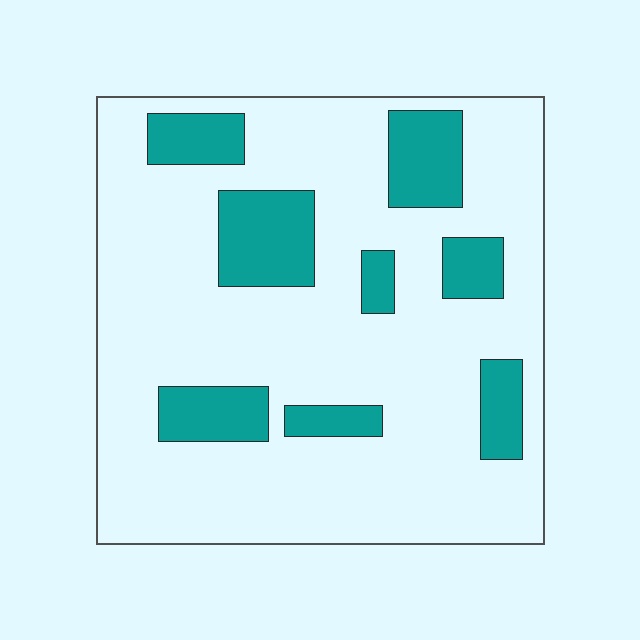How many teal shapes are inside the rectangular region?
8.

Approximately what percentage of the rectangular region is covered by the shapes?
Approximately 20%.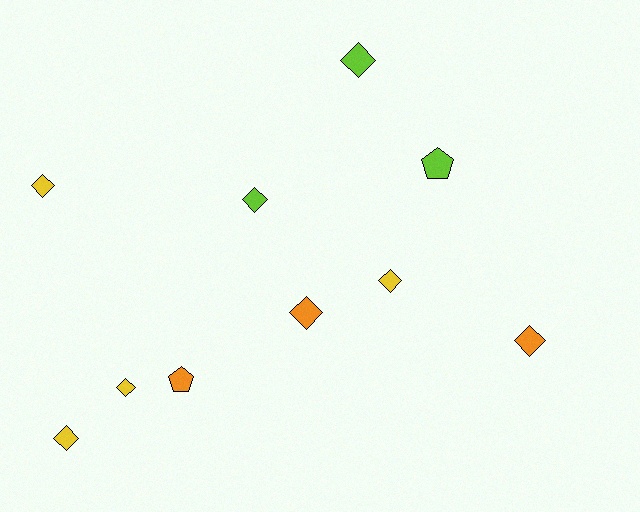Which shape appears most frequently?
Diamond, with 8 objects.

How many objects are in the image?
There are 10 objects.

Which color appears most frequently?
Yellow, with 4 objects.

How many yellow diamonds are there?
There are 4 yellow diamonds.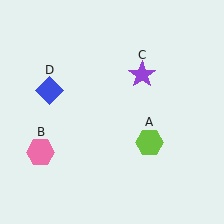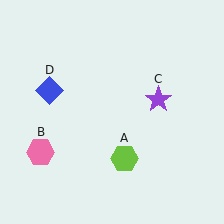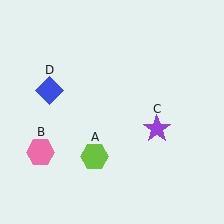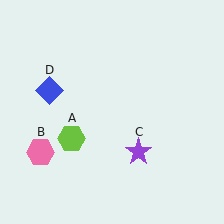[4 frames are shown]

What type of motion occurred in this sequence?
The lime hexagon (object A), purple star (object C) rotated clockwise around the center of the scene.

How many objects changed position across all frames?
2 objects changed position: lime hexagon (object A), purple star (object C).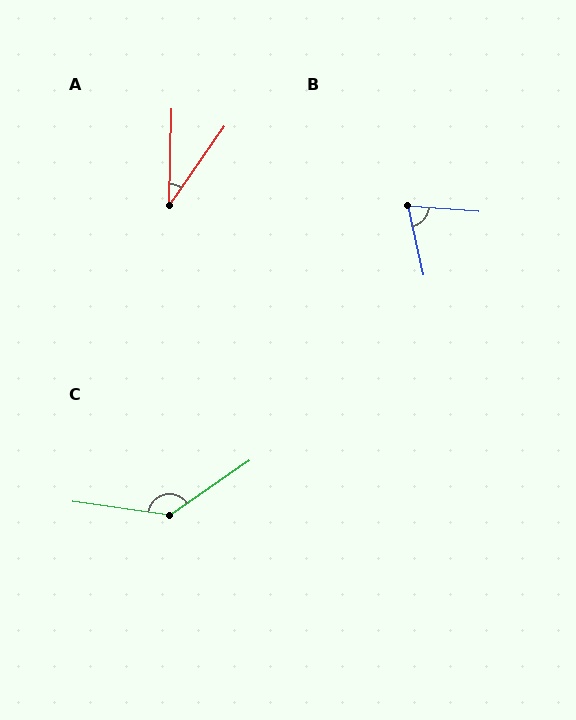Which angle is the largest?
C, at approximately 137 degrees.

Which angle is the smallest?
A, at approximately 33 degrees.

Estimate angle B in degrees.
Approximately 73 degrees.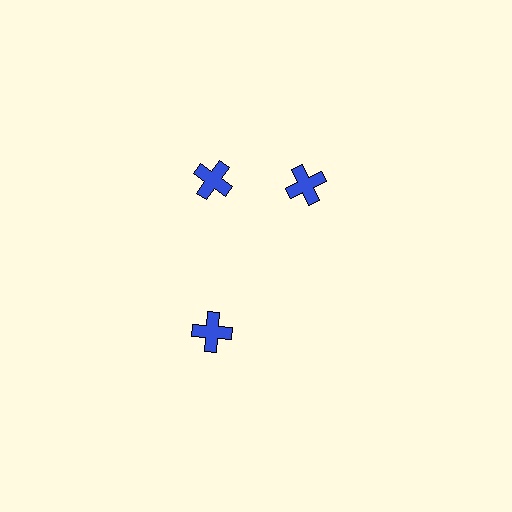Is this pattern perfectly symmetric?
No. The 3 blue crosses are arranged in a ring, but one element near the 3 o'clock position is rotated out of alignment along the ring, breaking the 3-fold rotational symmetry.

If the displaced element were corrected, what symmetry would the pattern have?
It would have 3-fold rotational symmetry — the pattern would map onto itself every 120 degrees.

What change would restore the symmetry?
The symmetry would be restored by rotating it back into even spacing with its neighbors so that all 3 crosses sit at equal angles and equal distance from the center.